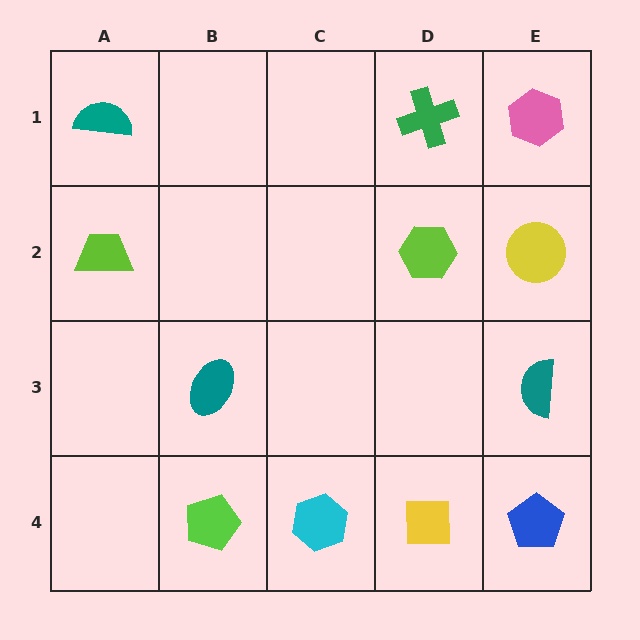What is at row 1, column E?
A pink hexagon.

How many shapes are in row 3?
2 shapes.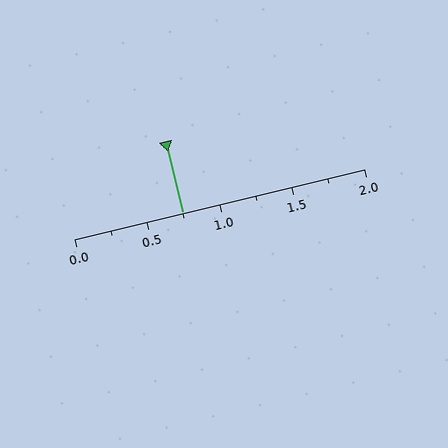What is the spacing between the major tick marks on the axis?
The major ticks are spaced 0.5 apart.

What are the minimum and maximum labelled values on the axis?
The axis runs from 0.0 to 2.0.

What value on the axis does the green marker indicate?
The marker indicates approximately 0.75.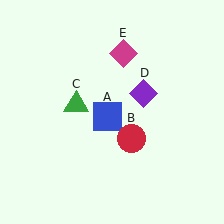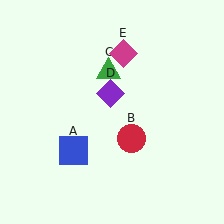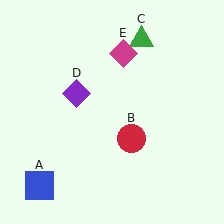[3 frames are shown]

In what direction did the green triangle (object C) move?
The green triangle (object C) moved up and to the right.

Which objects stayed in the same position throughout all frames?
Red circle (object B) and magenta diamond (object E) remained stationary.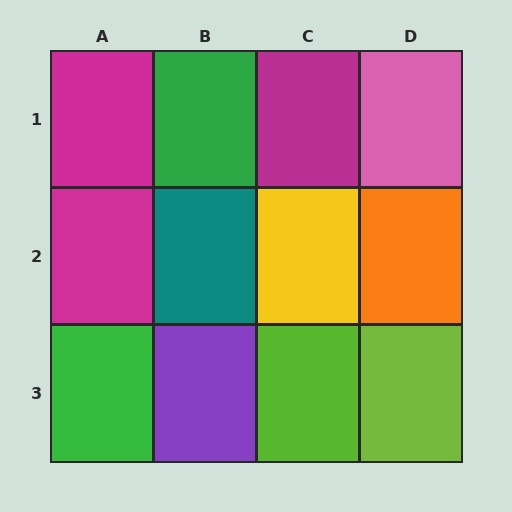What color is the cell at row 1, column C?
Magenta.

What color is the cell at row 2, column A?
Magenta.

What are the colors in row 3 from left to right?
Green, purple, lime, lime.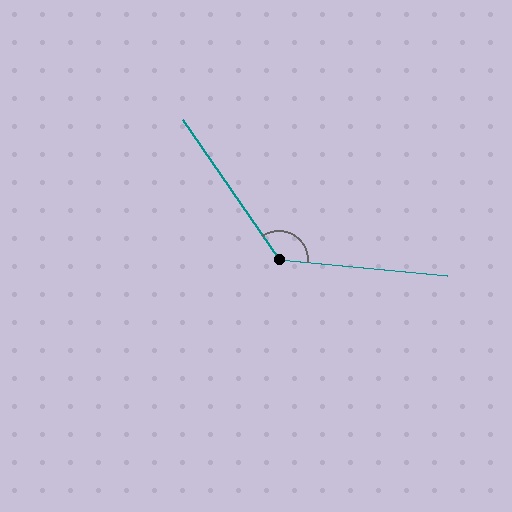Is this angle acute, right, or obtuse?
It is obtuse.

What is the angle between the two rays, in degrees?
Approximately 130 degrees.